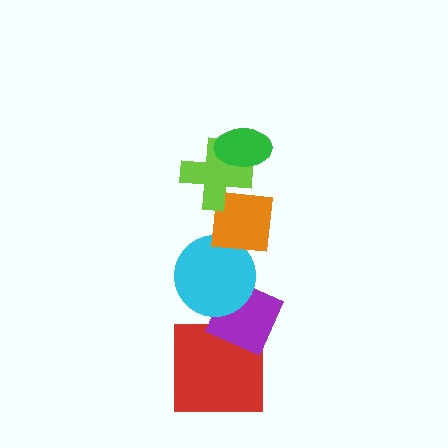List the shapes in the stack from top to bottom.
From top to bottom: the green ellipse, the lime cross, the orange square, the cyan circle, the purple diamond, the red square.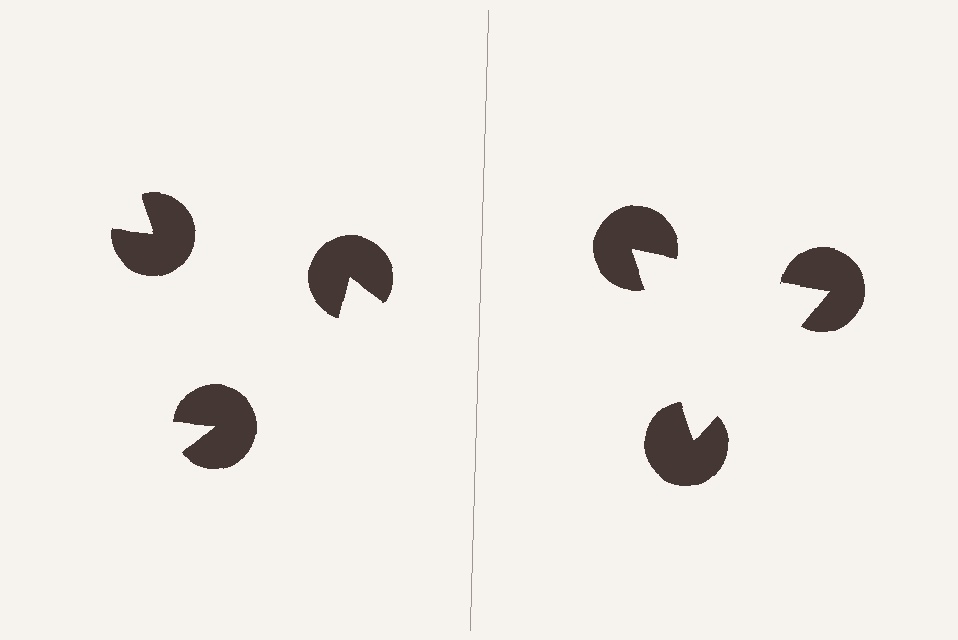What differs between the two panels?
The pac-man discs are positioned identically on both sides; only the wedge orientations differ. On the right they align to a triangle; on the left they are misaligned.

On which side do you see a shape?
An illusory triangle appears on the right side. On the left side the wedge cuts are rotated, so no coherent shape forms.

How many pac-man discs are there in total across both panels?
6 — 3 on each side.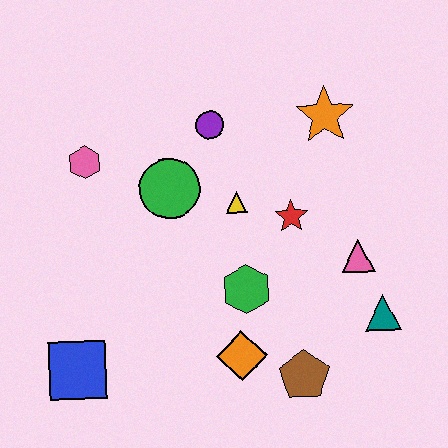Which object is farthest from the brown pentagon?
The pink hexagon is farthest from the brown pentagon.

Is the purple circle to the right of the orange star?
No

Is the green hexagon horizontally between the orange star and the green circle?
Yes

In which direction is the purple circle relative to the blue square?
The purple circle is above the blue square.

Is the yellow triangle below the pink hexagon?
Yes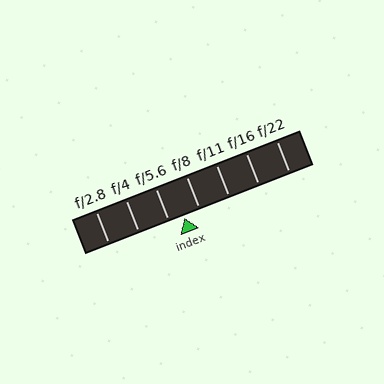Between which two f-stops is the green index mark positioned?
The index mark is between f/5.6 and f/8.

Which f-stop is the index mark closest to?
The index mark is closest to f/5.6.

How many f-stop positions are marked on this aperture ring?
There are 7 f-stop positions marked.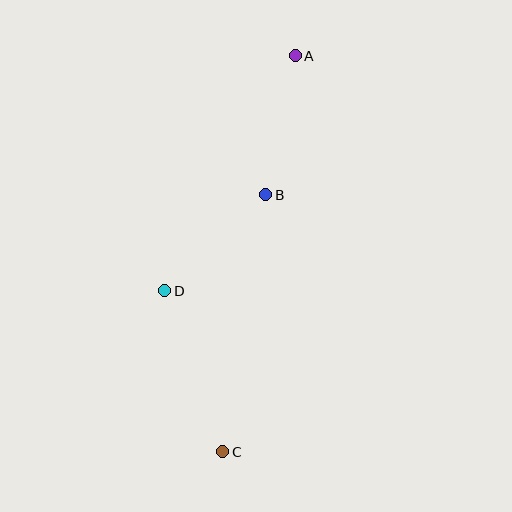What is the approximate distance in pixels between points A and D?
The distance between A and D is approximately 269 pixels.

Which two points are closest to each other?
Points B and D are closest to each other.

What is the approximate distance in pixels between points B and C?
The distance between B and C is approximately 261 pixels.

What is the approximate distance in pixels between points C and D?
The distance between C and D is approximately 171 pixels.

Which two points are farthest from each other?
Points A and C are farthest from each other.